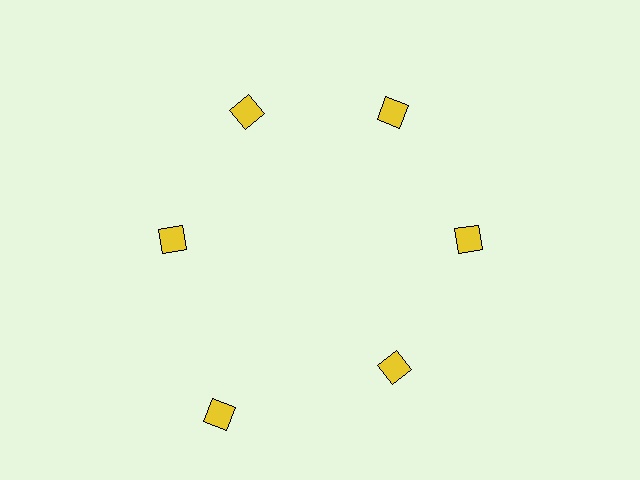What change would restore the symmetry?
The symmetry would be restored by moving it inward, back onto the ring so that all 6 diamonds sit at equal angles and equal distance from the center.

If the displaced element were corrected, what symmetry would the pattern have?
It would have 6-fold rotational symmetry — the pattern would map onto itself every 60 degrees.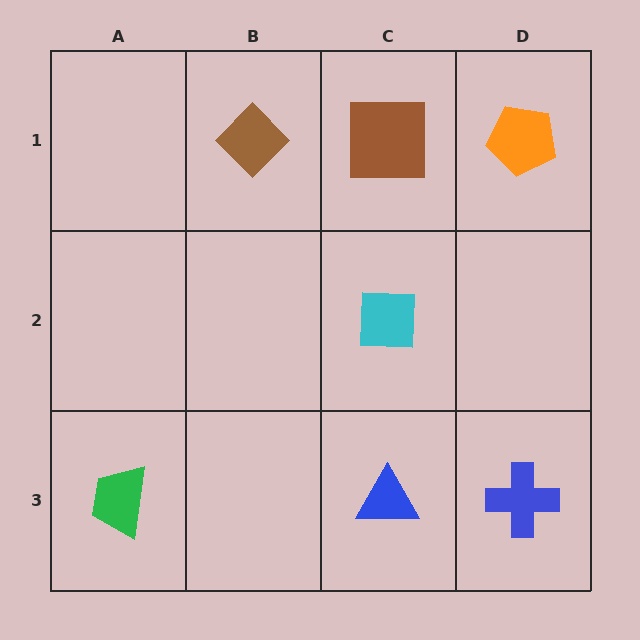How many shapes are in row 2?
1 shape.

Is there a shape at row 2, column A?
No, that cell is empty.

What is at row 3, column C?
A blue triangle.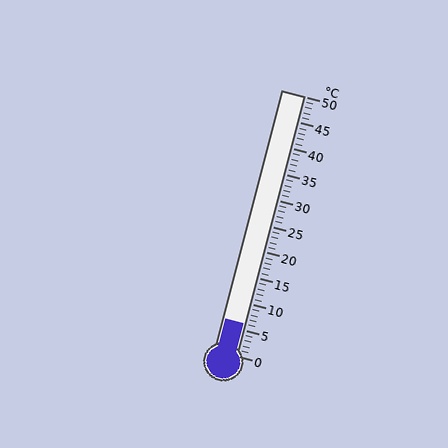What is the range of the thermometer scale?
The thermometer scale ranges from 0°C to 50°C.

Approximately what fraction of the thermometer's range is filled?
The thermometer is filled to approximately 10% of its range.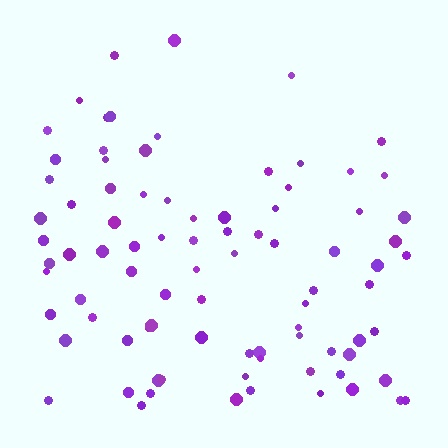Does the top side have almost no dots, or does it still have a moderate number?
Still a moderate number, just noticeably fewer than the bottom.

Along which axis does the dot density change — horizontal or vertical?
Vertical.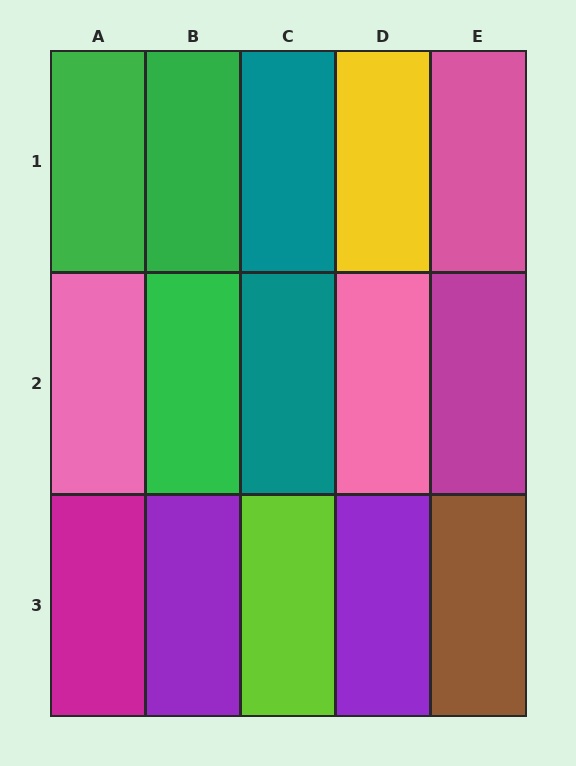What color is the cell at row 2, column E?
Magenta.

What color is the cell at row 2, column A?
Pink.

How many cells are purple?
2 cells are purple.